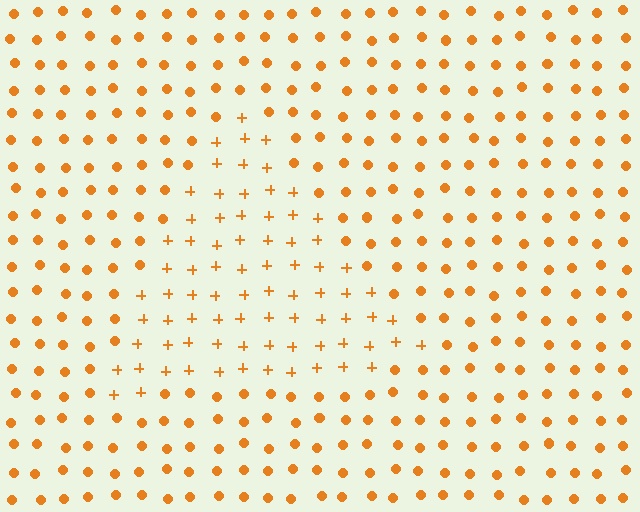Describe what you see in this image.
The image is filled with small orange elements arranged in a uniform grid. A triangle-shaped region contains plus signs, while the surrounding area contains circles. The boundary is defined purely by the change in element shape.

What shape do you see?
I see a triangle.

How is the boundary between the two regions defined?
The boundary is defined by a change in element shape: plus signs inside vs. circles outside. All elements share the same color and spacing.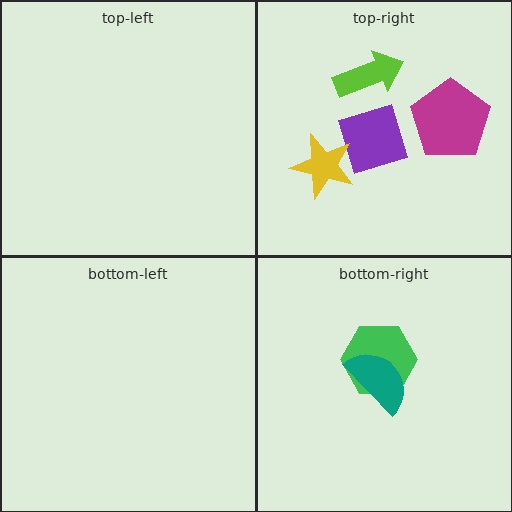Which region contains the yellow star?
The top-right region.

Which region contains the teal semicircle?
The bottom-right region.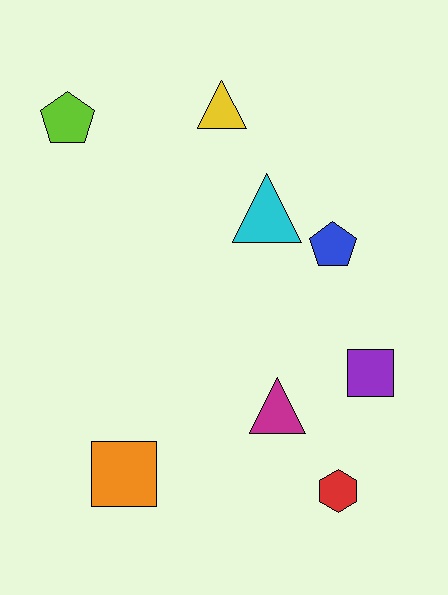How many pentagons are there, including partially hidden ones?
There are 2 pentagons.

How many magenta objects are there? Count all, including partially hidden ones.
There is 1 magenta object.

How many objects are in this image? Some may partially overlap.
There are 8 objects.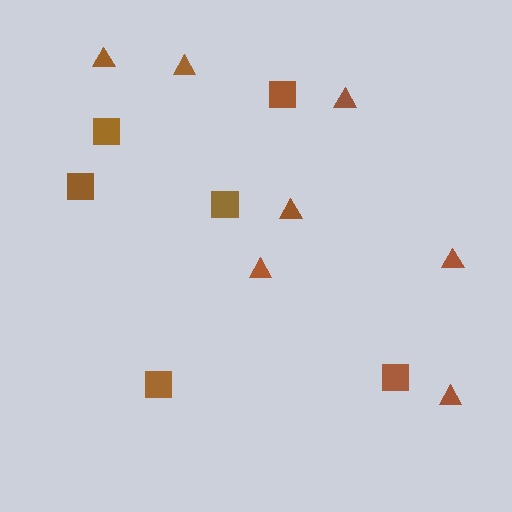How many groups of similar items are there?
There are 2 groups: one group of squares (6) and one group of triangles (7).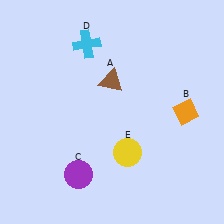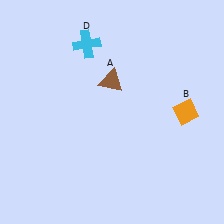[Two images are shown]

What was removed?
The purple circle (C), the yellow circle (E) were removed in Image 2.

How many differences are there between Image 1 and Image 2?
There are 2 differences between the two images.